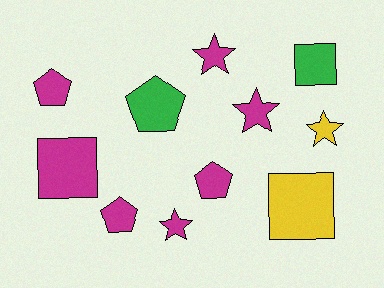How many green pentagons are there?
There is 1 green pentagon.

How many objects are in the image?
There are 11 objects.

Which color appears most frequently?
Magenta, with 7 objects.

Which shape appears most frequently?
Star, with 4 objects.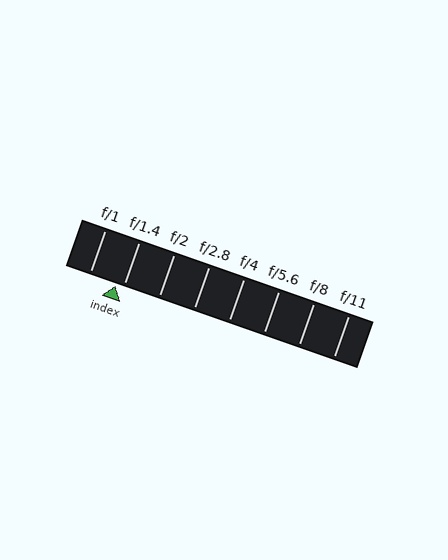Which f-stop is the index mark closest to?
The index mark is closest to f/1.4.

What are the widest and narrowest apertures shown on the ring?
The widest aperture shown is f/1 and the narrowest is f/11.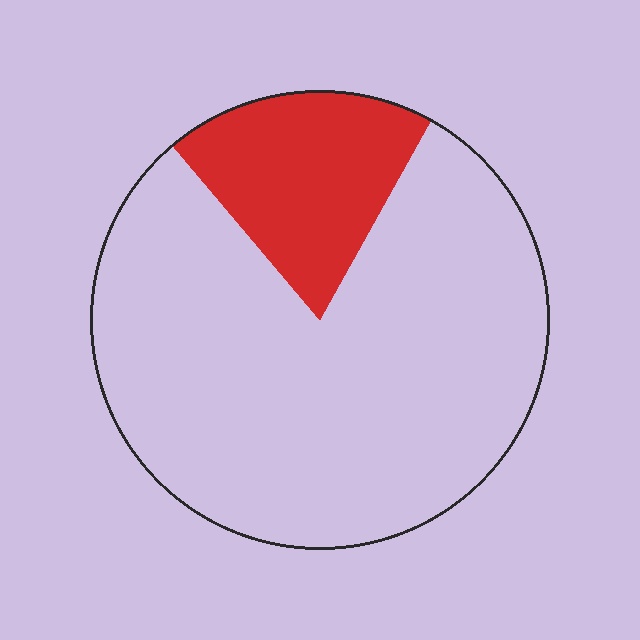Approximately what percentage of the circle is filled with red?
Approximately 20%.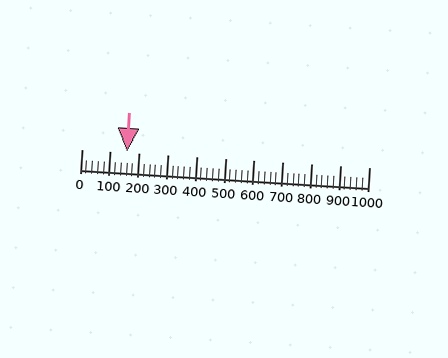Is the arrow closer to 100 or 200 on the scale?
The arrow is closer to 200.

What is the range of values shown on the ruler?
The ruler shows values from 0 to 1000.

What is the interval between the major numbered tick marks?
The major tick marks are spaced 100 units apart.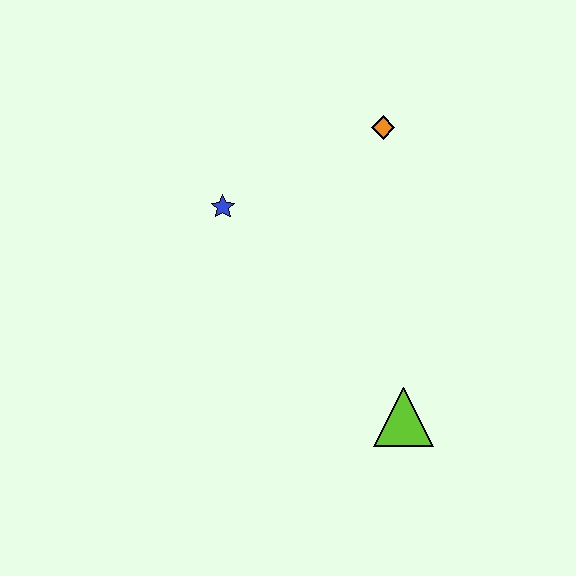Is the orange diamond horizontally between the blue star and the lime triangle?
Yes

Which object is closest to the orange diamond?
The blue star is closest to the orange diamond.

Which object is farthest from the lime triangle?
The orange diamond is farthest from the lime triangle.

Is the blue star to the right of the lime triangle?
No